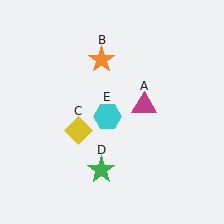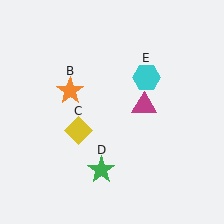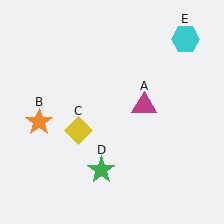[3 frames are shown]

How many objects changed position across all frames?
2 objects changed position: orange star (object B), cyan hexagon (object E).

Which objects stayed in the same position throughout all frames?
Magenta triangle (object A) and yellow diamond (object C) and green star (object D) remained stationary.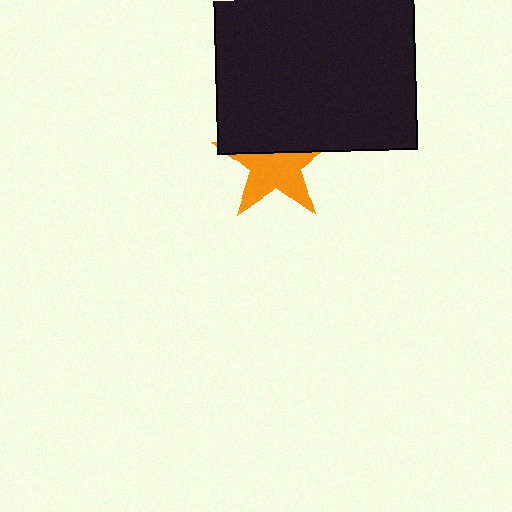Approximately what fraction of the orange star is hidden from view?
Roughly 40% of the orange star is hidden behind the black square.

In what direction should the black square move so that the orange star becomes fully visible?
The black square should move up. That is the shortest direction to clear the overlap and leave the orange star fully visible.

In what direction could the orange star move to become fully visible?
The orange star could move down. That would shift it out from behind the black square entirely.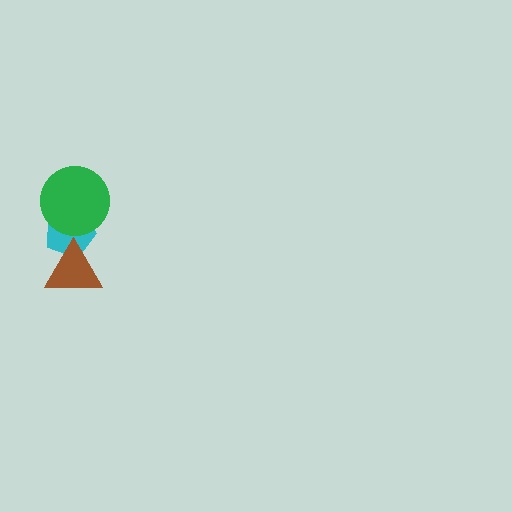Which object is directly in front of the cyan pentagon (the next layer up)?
The green circle is directly in front of the cyan pentagon.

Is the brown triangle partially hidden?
No, no other shape covers it.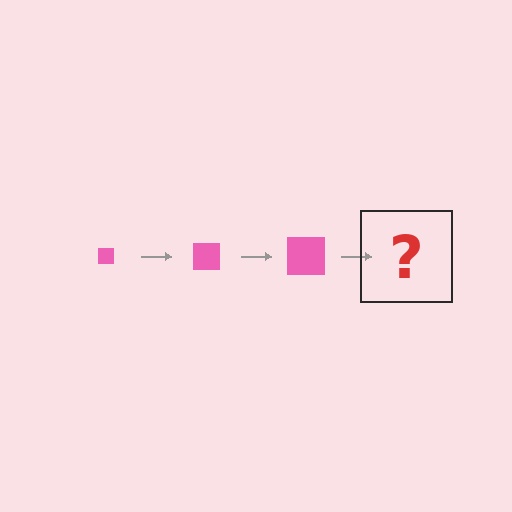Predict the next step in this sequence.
The next step is a pink square, larger than the previous one.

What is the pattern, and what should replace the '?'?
The pattern is that the square gets progressively larger each step. The '?' should be a pink square, larger than the previous one.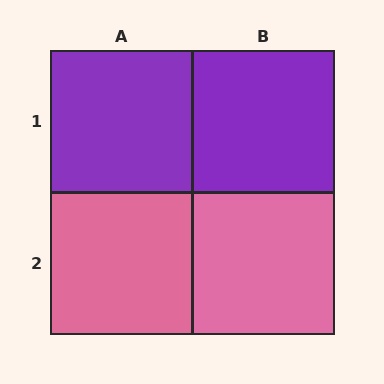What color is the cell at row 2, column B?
Pink.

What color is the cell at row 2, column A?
Pink.